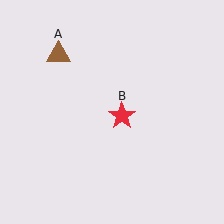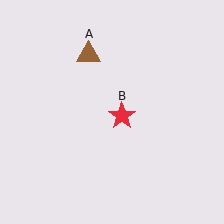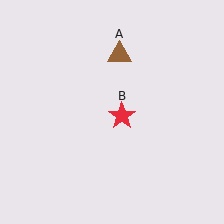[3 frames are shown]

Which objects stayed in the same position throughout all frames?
Red star (object B) remained stationary.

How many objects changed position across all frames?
1 object changed position: brown triangle (object A).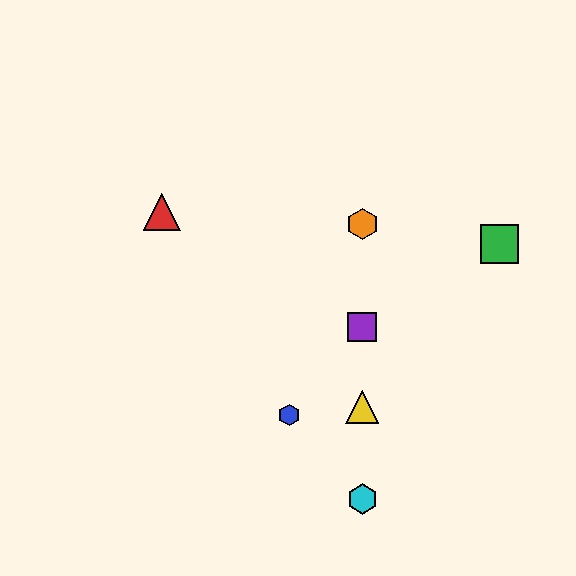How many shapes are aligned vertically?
4 shapes (the yellow triangle, the purple square, the orange hexagon, the cyan hexagon) are aligned vertically.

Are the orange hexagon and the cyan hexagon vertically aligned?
Yes, both are at x≈362.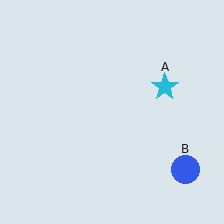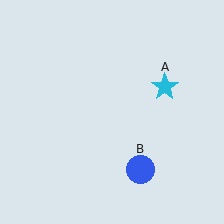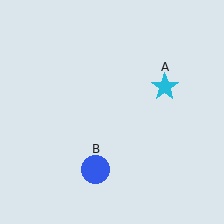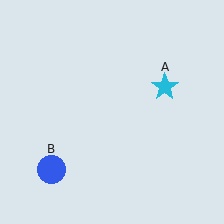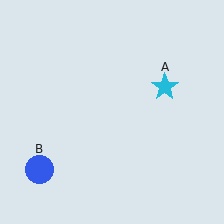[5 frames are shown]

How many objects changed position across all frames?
1 object changed position: blue circle (object B).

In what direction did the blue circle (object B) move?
The blue circle (object B) moved left.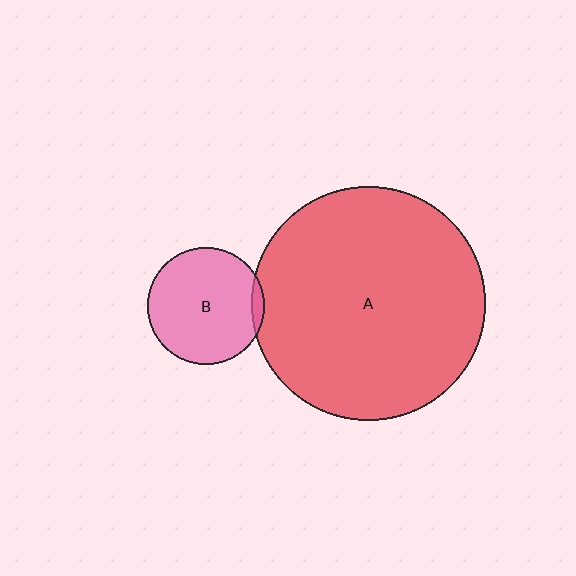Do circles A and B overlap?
Yes.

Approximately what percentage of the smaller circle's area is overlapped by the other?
Approximately 5%.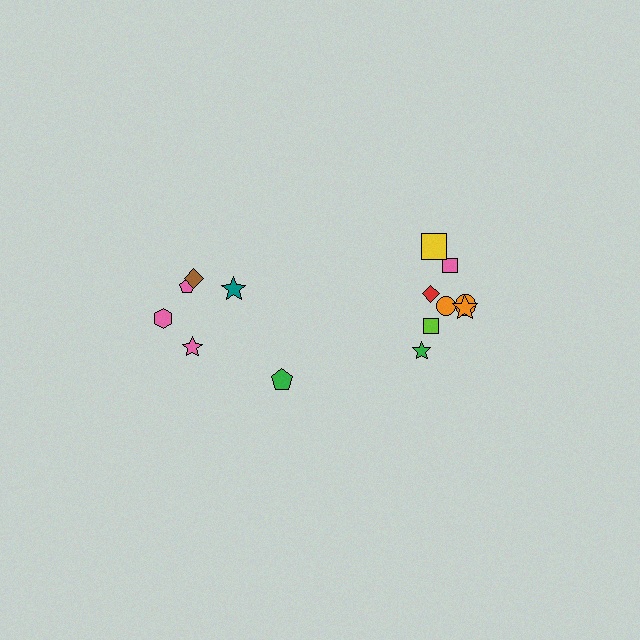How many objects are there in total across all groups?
There are 14 objects.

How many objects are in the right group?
There are 8 objects.